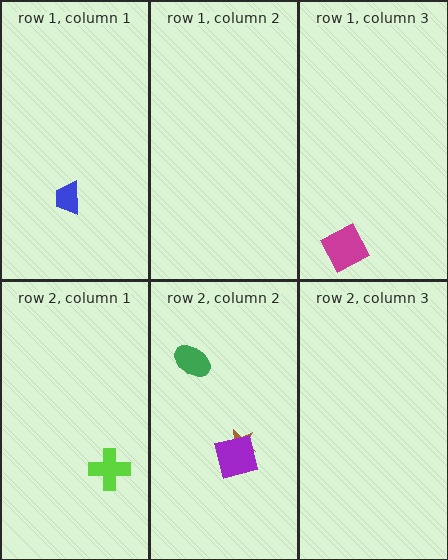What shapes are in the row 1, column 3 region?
The magenta diamond.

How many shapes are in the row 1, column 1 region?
1.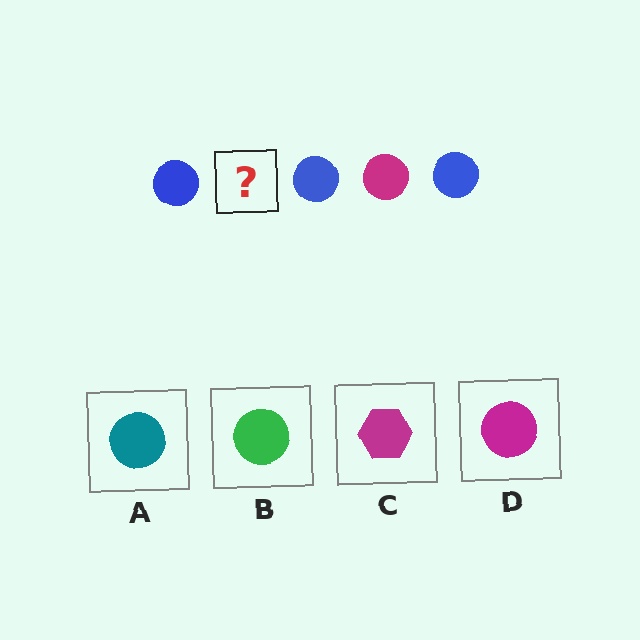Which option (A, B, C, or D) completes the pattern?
D.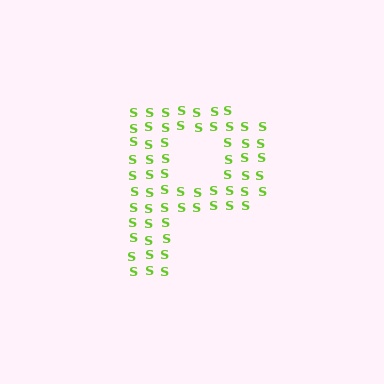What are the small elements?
The small elements are letter S's.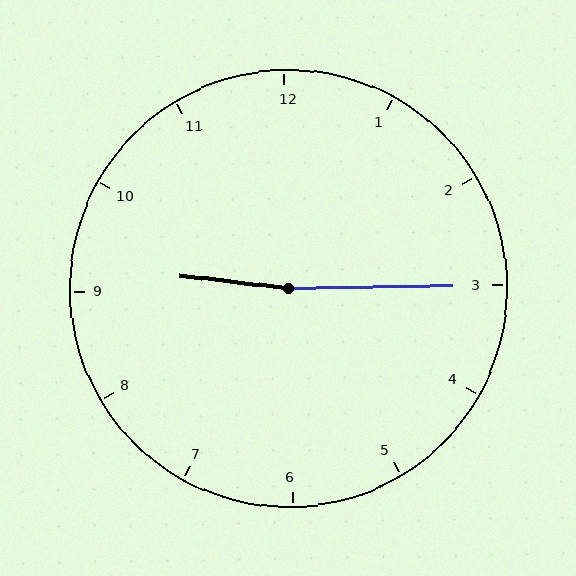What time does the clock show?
9:15.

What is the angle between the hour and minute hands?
Approximately 172 degrees.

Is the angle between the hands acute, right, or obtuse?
It is obtuse.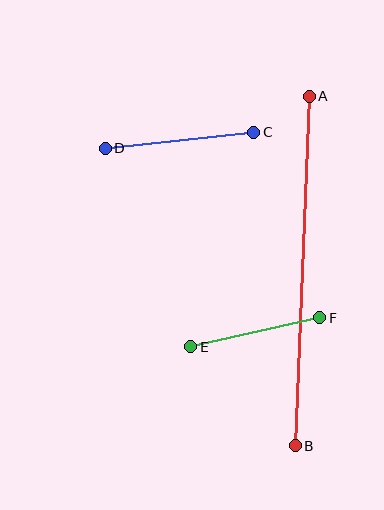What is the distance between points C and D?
The distance is approximately 150 pixels.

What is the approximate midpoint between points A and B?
The midpoint is at approximately (302, 271) pixels.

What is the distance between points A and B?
The distance is approximately 350 pixels.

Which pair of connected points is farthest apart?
Points A and B are farthest apart.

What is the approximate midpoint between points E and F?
The midpoint is at approximately (255, 332) pixels.